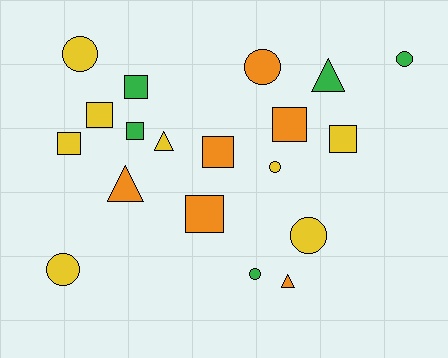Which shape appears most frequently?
Square, with 8 objects.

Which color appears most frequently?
Yellow, with 8 objects.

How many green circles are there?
There are 2 green circles.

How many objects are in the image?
There are 19 objects.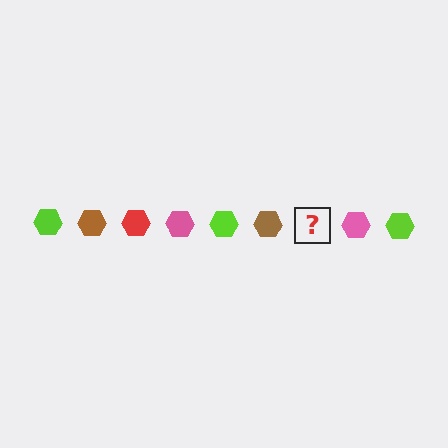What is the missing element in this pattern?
The missing element is a red hexagon.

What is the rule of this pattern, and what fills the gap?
The rule is that the pattern cycles through lime, brown, red, pink hexagons. The gap should be filled with a red hexagon.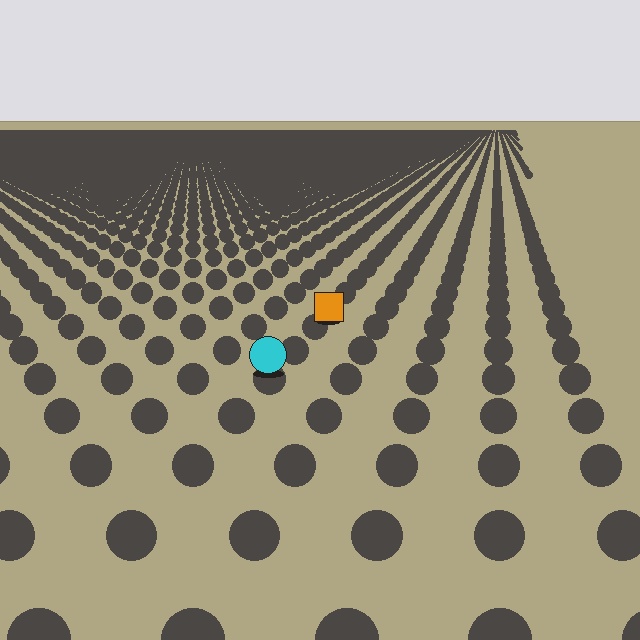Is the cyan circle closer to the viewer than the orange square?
Yes. The cyan circle is closer — you can tell from the texture gradient: the ground texture is coarser near it.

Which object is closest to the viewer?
The cyan circle is closest. The texture marks near it are larger and more spread out.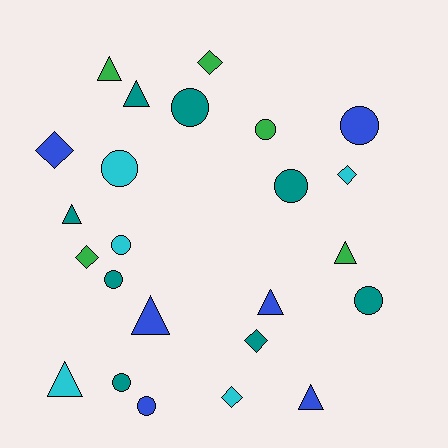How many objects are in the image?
There are 24 objects.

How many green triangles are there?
There are 2 green triangles.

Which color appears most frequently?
Teal, with 8 objects.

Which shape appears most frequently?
Circle, with 10 objects.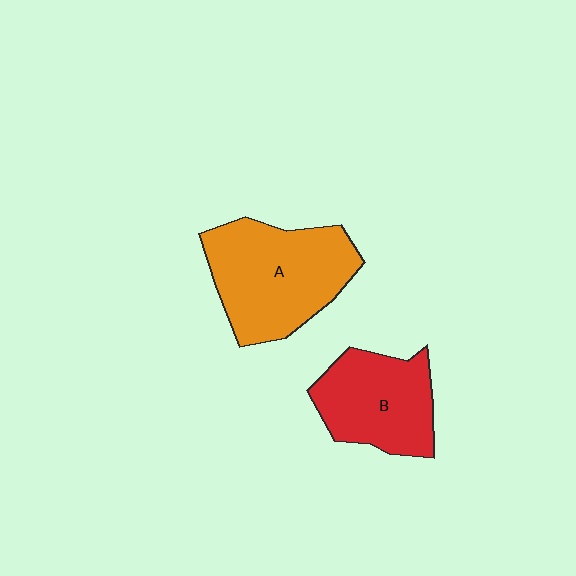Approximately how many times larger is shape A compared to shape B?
Approximately 1.3 times.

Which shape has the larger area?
Shape A (orange).